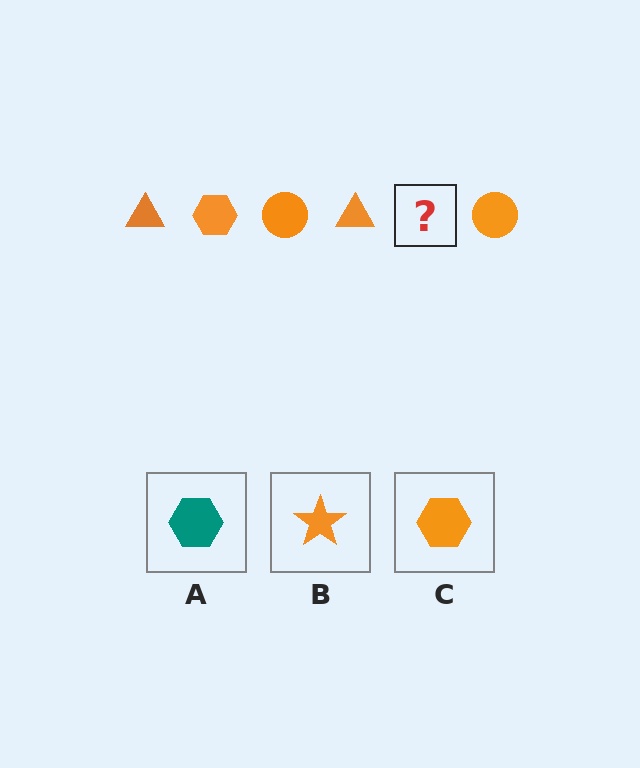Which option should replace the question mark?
Option C.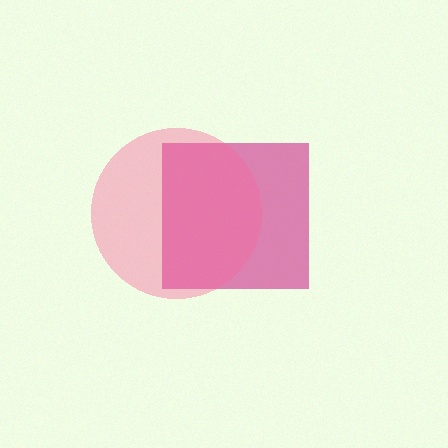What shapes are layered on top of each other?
The layered shapes are: a magenta square, a pink circle.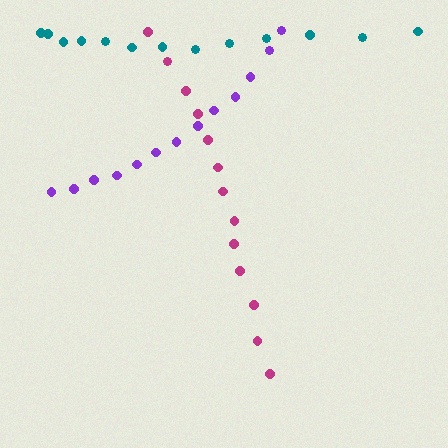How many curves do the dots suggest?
There are 3 distinct paths.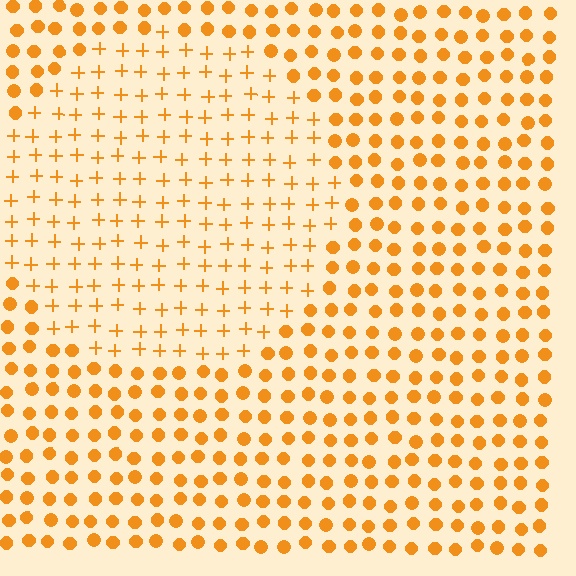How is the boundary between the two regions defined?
The boundary is defined by a change in element shape: plus signs inside vs. circles outside. All elements share the same color and spacing.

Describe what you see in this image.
The image is filled with small orange elements arranged in a uniform grid. A circle-shaped region contains plus signs, while the surrounding area contains circles. The boundary is defined purely by the change in element shape.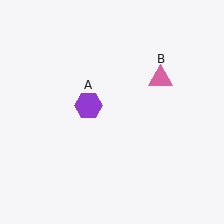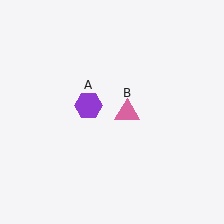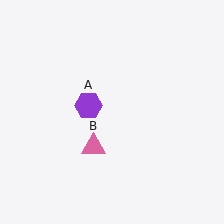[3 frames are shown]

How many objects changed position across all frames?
1 object changed position: pink triangle (object B).